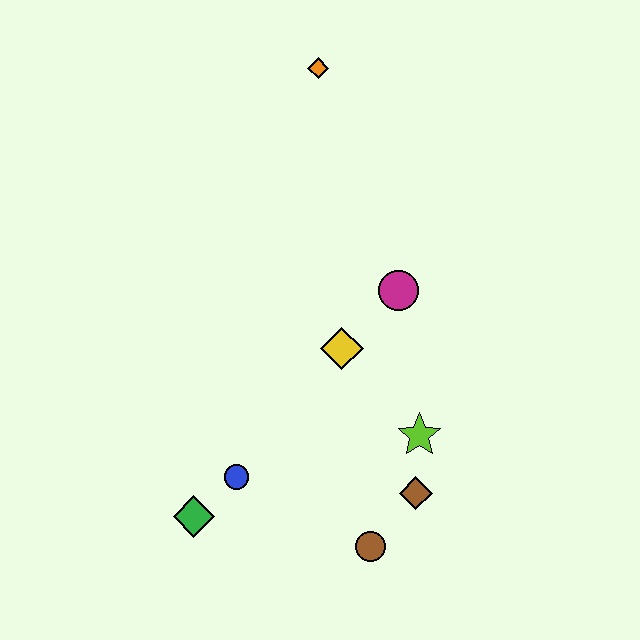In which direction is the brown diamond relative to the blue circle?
The brown diamond is to the right of the blue circle.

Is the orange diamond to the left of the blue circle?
No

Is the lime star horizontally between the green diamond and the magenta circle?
No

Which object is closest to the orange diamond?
The magenta circle is closest to the orange diamond.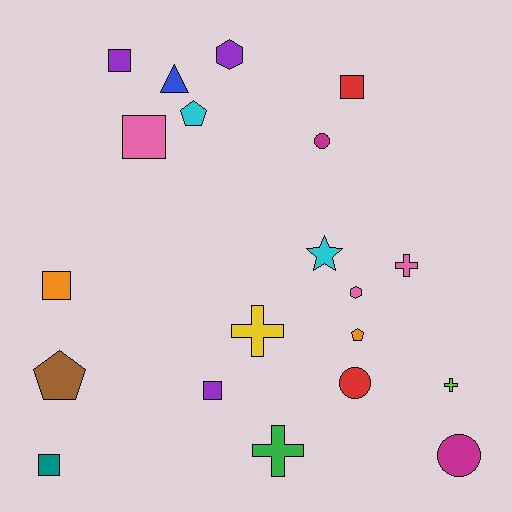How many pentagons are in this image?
There are 3 pentagons.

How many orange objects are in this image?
There are 2 orange objects.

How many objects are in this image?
There are 20 objects.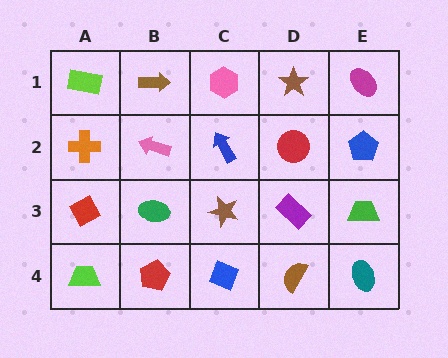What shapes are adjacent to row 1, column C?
A blue arrow (row 2, column C), a brown arrow (row 1, column B), a brown star (row 1, column D).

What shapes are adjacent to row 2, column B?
A brown arrow (row 1, column B), a green ellipse (row 3, column B), an orange cross (row 2, column A), a blue arrow (row 2, column C).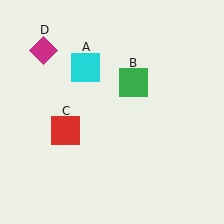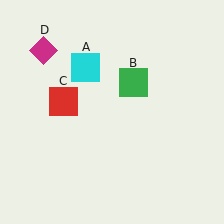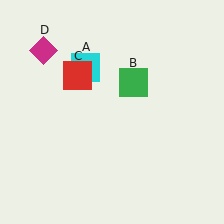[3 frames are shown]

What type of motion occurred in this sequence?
The red square (object C) rotated clockwise around the center of the scene.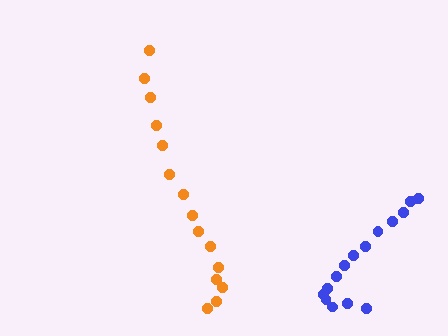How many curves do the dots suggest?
There are 2 distinct paths.